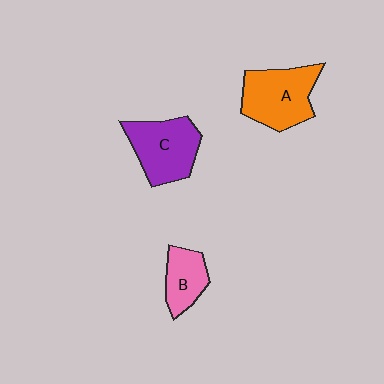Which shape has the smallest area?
Shape B (pink).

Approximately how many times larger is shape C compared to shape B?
Approximately 1.7 times.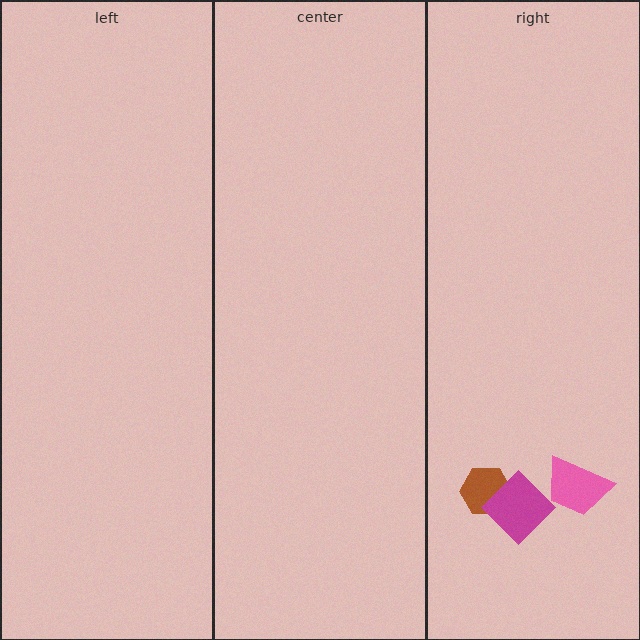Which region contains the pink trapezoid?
The right region.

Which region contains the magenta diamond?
The right region.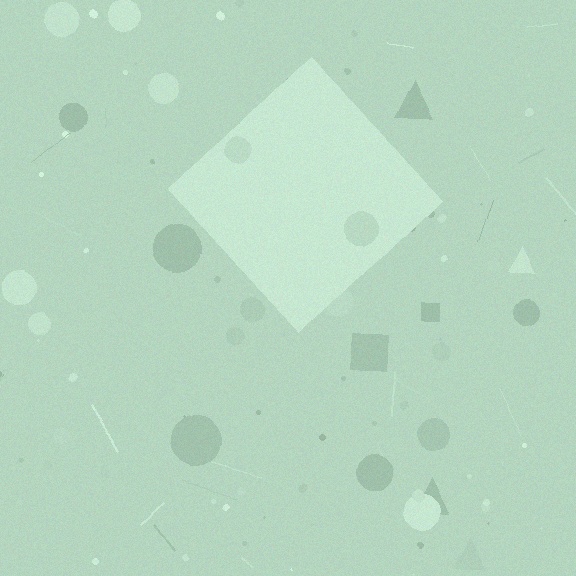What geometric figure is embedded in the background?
A diamond is embedded in the background.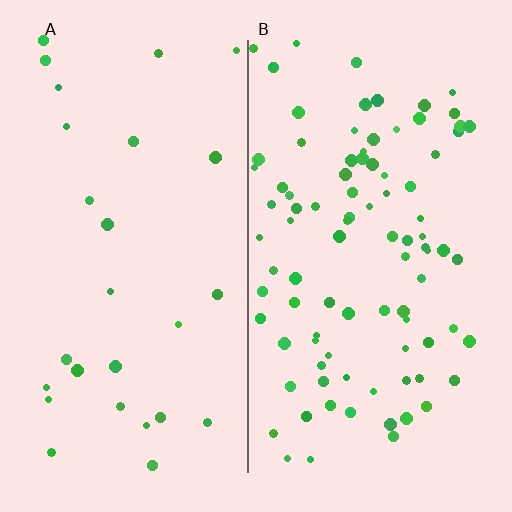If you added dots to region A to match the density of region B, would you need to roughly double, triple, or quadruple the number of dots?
Approximately triple.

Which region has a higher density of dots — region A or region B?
B (the right).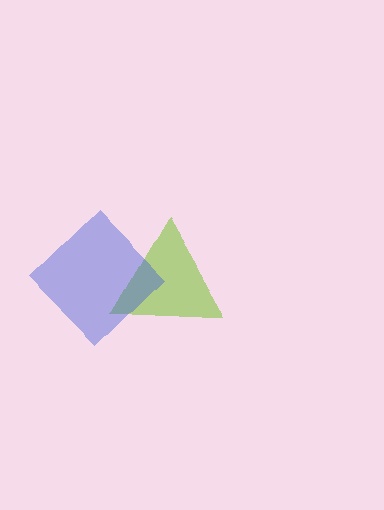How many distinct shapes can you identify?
There are 2 distinct shapes: a lime triangle, a blue diamond.